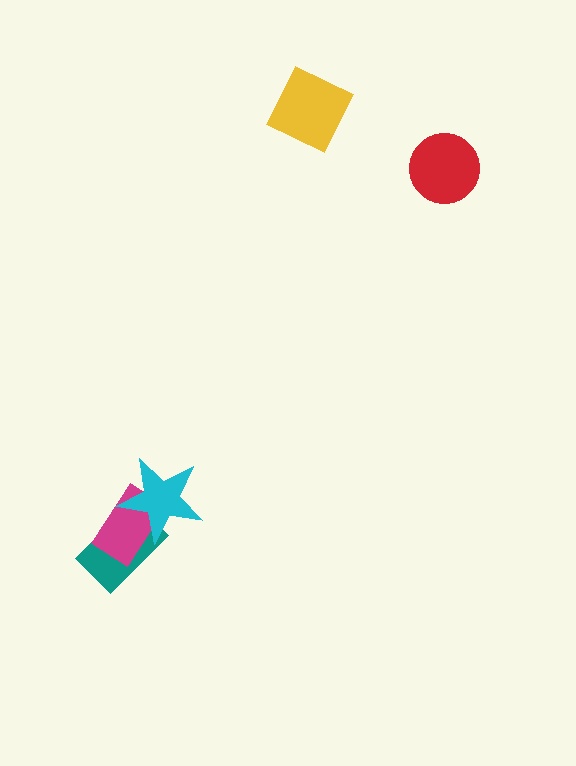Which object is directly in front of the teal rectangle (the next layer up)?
The magenta rectangle is directly in front of the teal rectangle.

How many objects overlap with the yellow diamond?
0 objects overlap with the yellow diamond.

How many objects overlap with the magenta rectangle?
2 objects overlap with the magenta rectangle.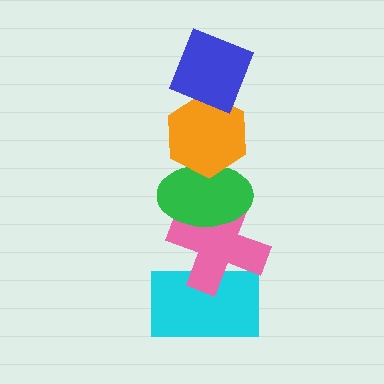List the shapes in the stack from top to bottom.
From top to bottom: the blue diamond, the orange hexagon, the green ellipse, the pink cross, the cyan rectangle.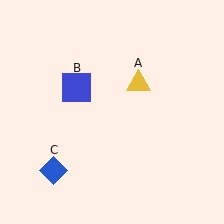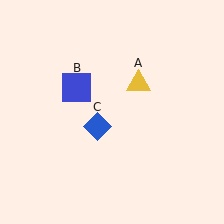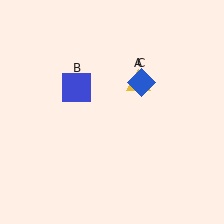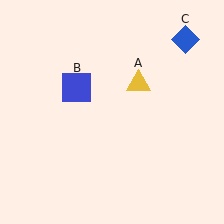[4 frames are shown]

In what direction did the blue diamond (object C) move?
The blue diamond (object C) moved up and to the right.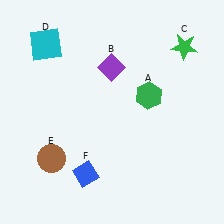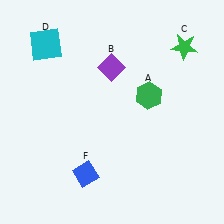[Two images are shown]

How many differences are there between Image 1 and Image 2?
There is 1 difference between the two images.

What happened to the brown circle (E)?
The brown circle (E) was removed in Image 2. It was in the bottom-left area of Image 1.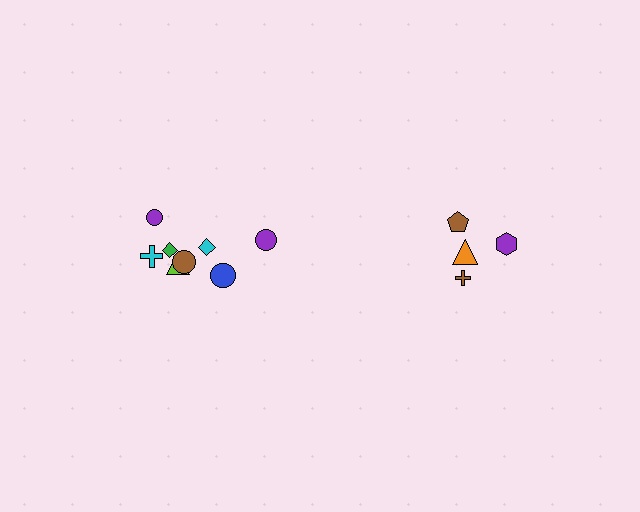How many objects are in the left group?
There are 8 objects.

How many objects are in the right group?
There are 4 objects.